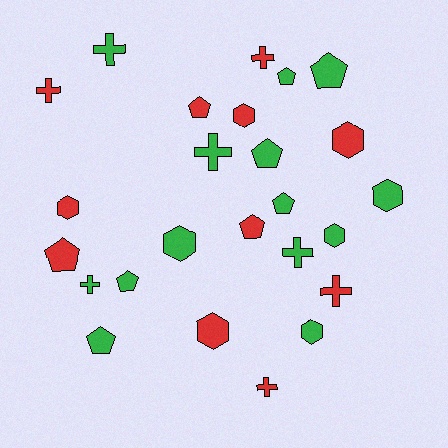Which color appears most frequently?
Green, with 14 objects.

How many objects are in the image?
There are 25 objects.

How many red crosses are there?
There are 4 red crosses.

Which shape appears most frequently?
Pentagon, with 9 objects.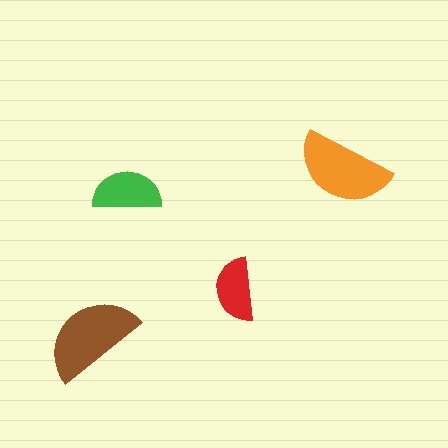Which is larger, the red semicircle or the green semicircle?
The green one.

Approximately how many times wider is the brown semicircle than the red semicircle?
About 1.5 times wider.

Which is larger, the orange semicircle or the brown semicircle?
The brown one.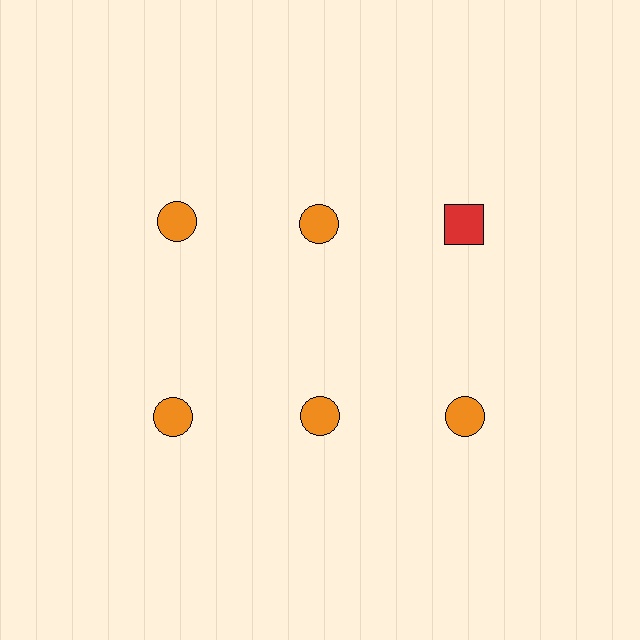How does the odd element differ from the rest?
It differs in both color (red instead of orange) and shape (square instead of circle).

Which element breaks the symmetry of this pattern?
The red square in the top row, center column breaks the symmetry. All other shapes are orange circles.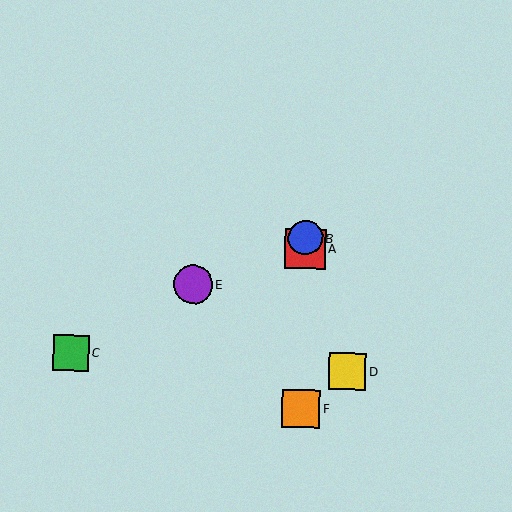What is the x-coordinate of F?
Object F is at x≈301.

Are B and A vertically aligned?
Yes, both are at x≈305.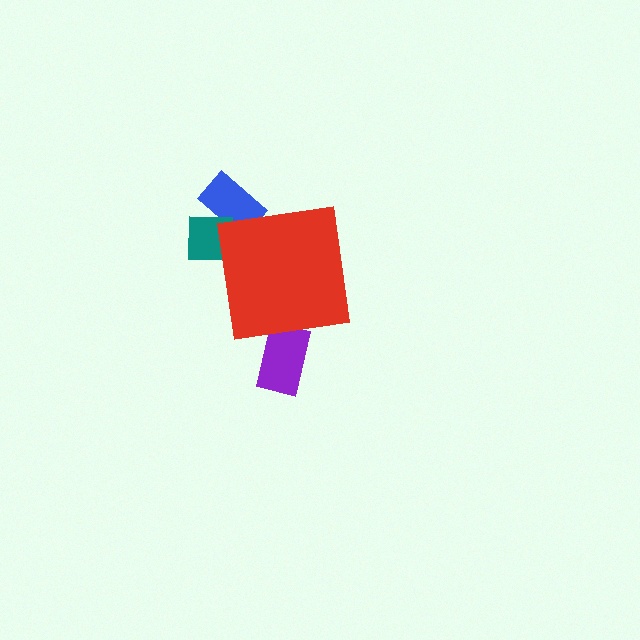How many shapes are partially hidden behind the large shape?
3 shapes are partially hidden.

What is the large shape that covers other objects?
A red square.